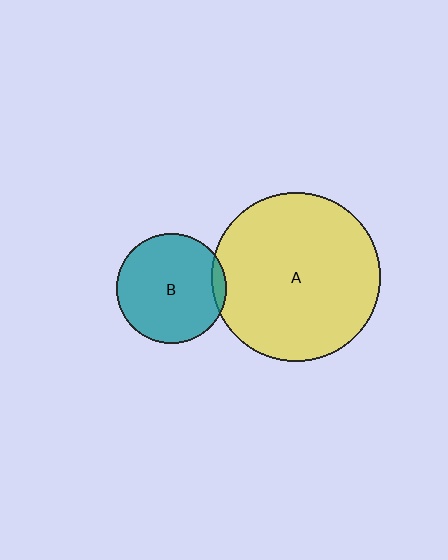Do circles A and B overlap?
Yes.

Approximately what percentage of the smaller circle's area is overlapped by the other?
Approximately 5%.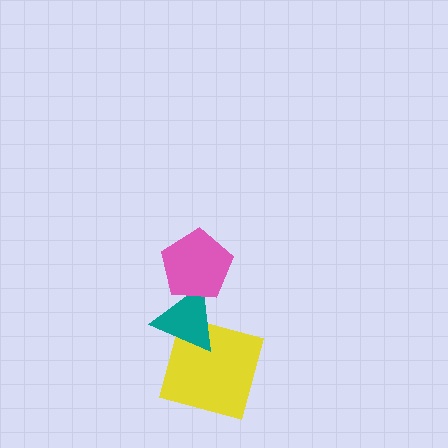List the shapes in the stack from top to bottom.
From top to bottom: the pink pentagon, the teal triangle, the yellow square.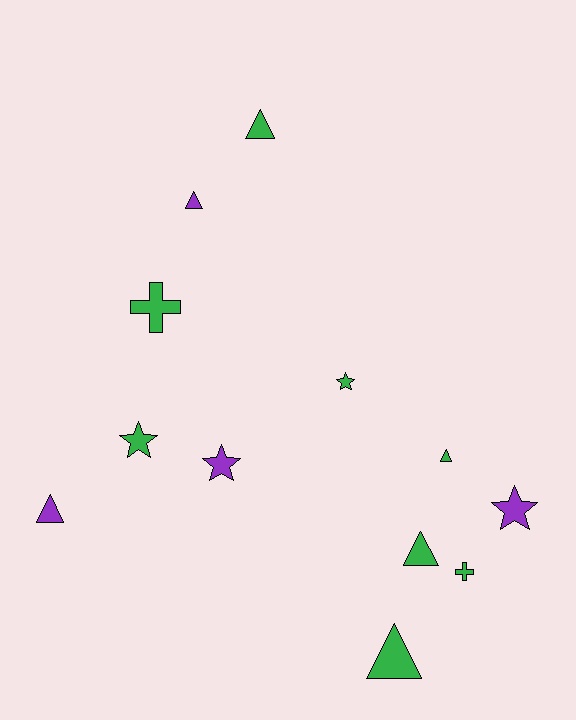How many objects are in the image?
There are 12 objects.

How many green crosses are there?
There are 2 green crosses.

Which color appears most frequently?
Green, with 8 objects.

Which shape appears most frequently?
Triangle, with 6 objects.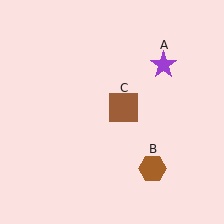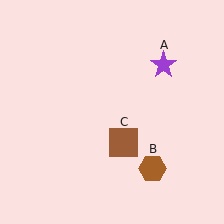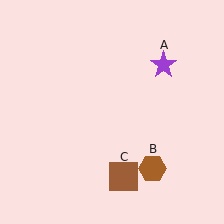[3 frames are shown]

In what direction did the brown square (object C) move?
The brown square (object C) moved down.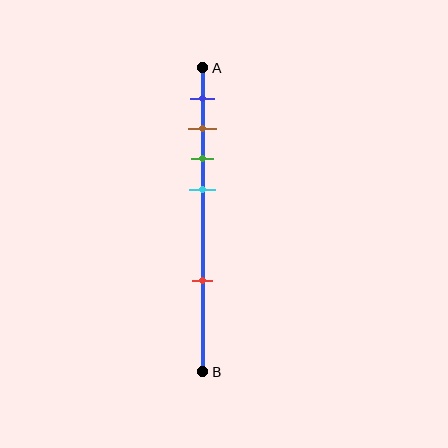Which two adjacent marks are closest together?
The brown and green marks are the closest adjacent pair.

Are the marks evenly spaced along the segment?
No, the marks are not evenly spaced.